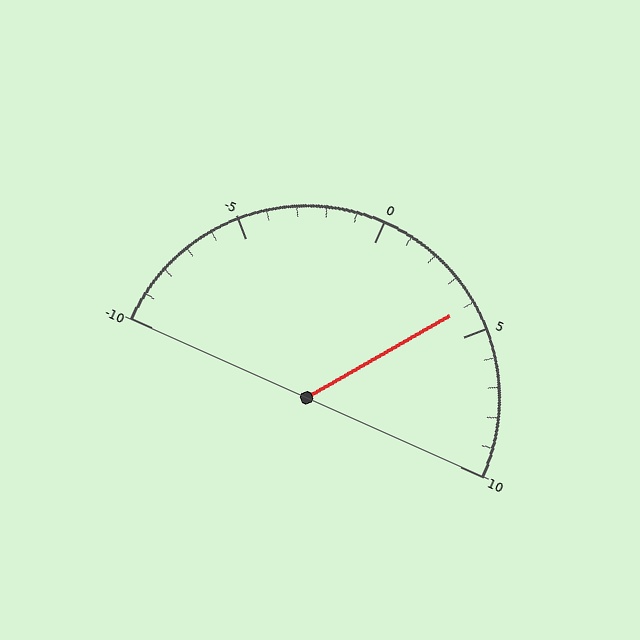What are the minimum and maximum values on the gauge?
The gauge ranges from -10 to 10.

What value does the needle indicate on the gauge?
The needle indicates approximately 4.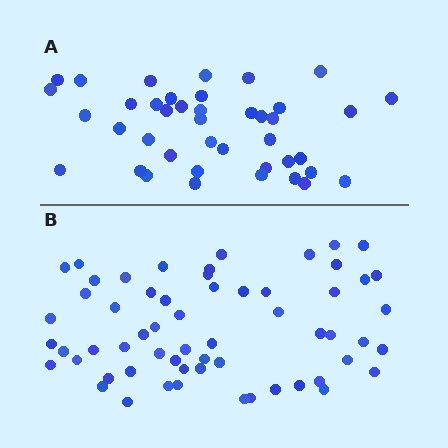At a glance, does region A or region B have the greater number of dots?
Region B (the bottom region) has more dots.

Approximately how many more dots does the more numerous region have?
Region B has approximately 20 more dots than region A.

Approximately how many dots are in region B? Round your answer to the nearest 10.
About 60 dots.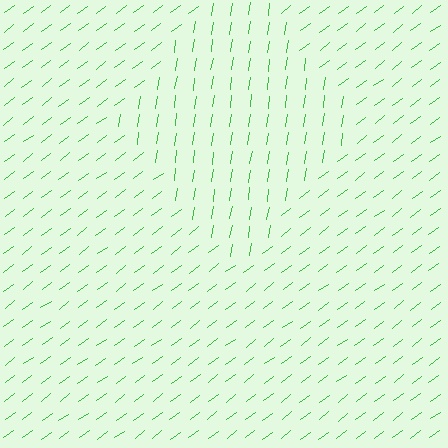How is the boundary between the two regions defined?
The boundary is defined purely by a change in line orientation (approximately 45 degrees difference). All lines are the same color and thickness.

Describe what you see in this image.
The image is filled with small green line segments. A diamond region in the image has lines oriented differently from the surrounding lines, creating a visible texture boundary.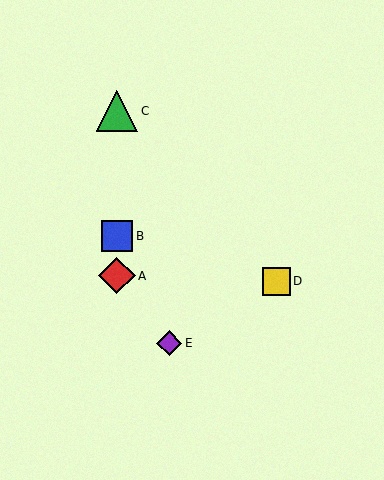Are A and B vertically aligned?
Yes, both are at x≈117.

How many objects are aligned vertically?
3 objects (A, B, C) are aligned vertically.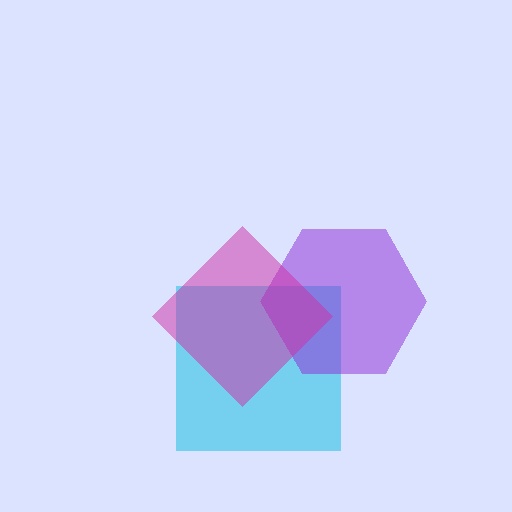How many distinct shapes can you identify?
There are 3 distinct shapes: a cyan square, a purple hexagon, a magenta diamond.